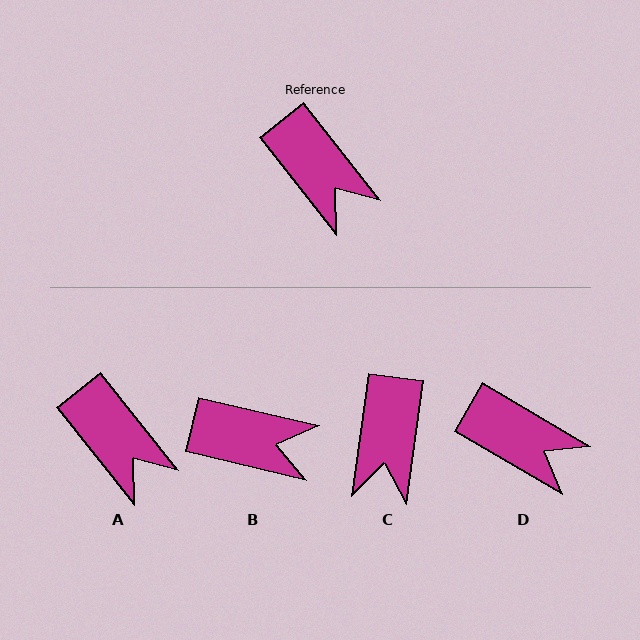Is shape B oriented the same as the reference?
No, it is off by about 38 degrees.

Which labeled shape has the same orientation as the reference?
A.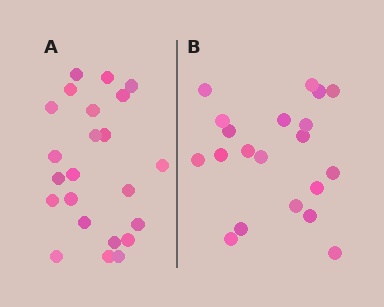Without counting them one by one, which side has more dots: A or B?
Region A (the left region) has more dots.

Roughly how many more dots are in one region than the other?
Region A has just a few more — roughly 2 or 3 more dots than region B.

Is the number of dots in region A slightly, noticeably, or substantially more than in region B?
Region A has only slightly more — the two regions are fairly close. The ratio is roughly 1.1 to 1.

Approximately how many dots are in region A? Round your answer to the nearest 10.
About 20 dots. (The exact count is 23, which rounds to 20.)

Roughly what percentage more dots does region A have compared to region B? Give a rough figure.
About 15% more.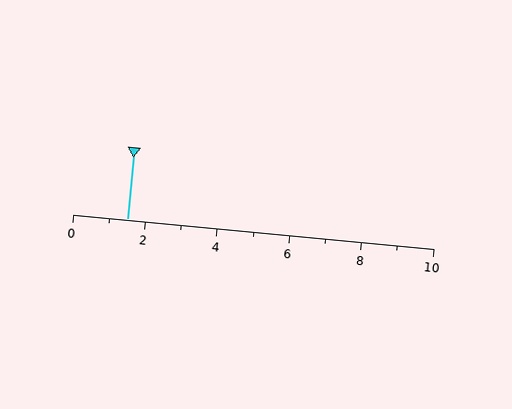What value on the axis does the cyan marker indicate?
The marker indicates approximately 1.5.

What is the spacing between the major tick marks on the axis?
The major ticks are spaced 2 apart.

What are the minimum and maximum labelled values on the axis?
The axis runs from 0 to 10.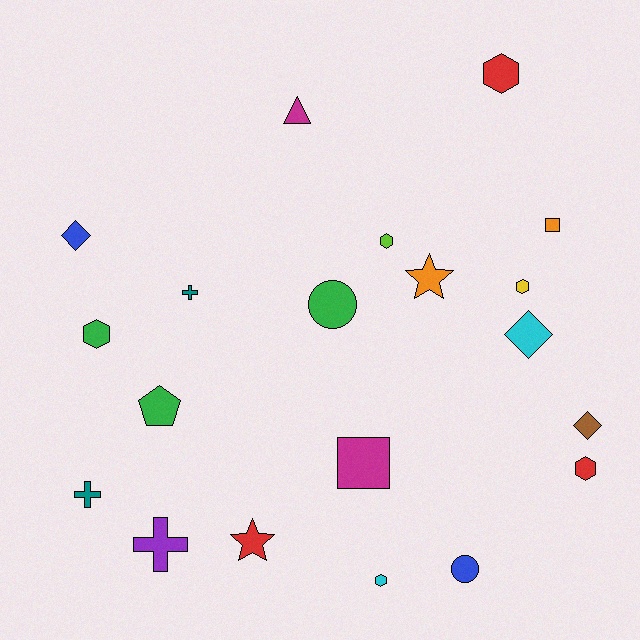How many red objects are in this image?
There are 3 red objects.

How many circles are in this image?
There are 2 circles.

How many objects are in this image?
There are 20 objects.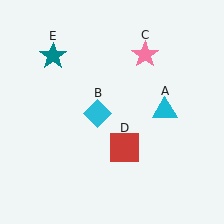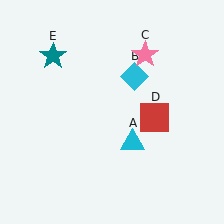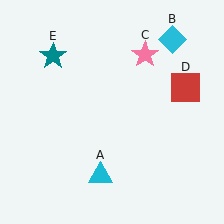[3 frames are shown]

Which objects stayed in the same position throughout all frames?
Pink star (object C) and teal star (object E) remained stationary.